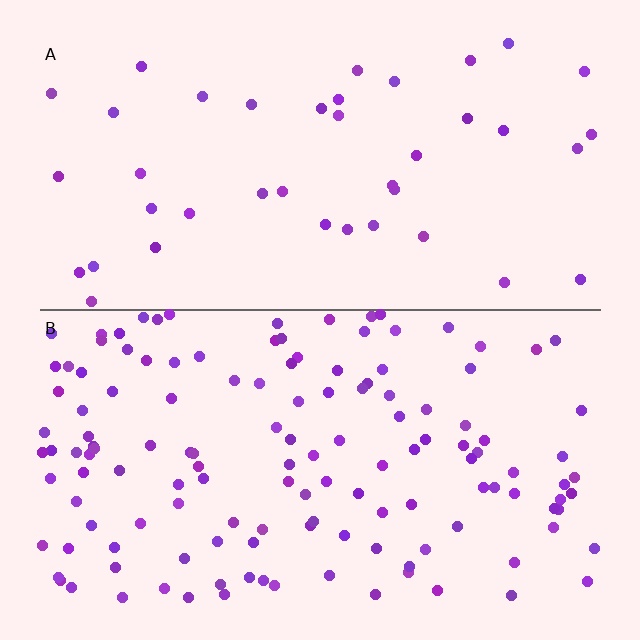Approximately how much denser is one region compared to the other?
Approximately 3.4× — region B over region A.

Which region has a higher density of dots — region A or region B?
B (the bottom).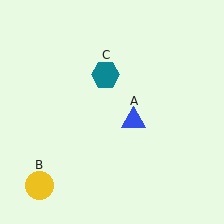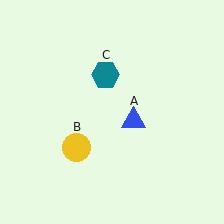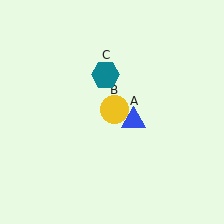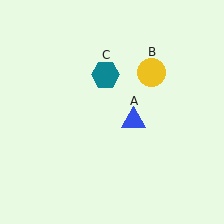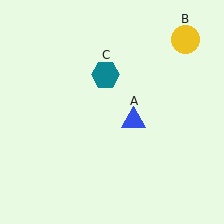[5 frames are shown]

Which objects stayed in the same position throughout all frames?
Blue triangle (object A) and teal hexagon (object C) remained stationary.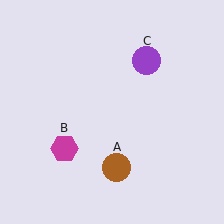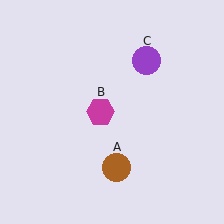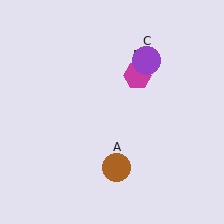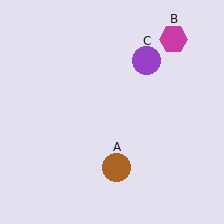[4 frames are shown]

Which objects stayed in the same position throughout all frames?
Brown circle (object A) and purple circle (object C) remained stationary.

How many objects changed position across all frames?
1 object changed position: magenta hexagon (object B).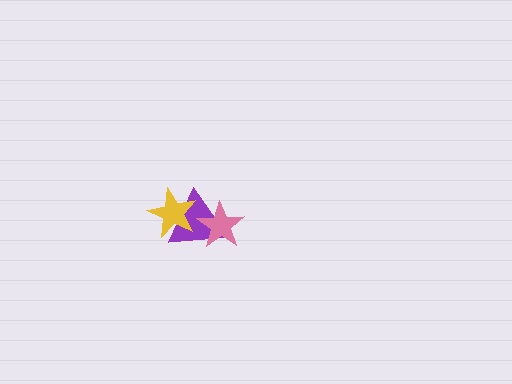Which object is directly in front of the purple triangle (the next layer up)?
The yellow star is directly in front of the purple triangle.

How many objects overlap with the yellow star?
1 object overlaps with the yellow star.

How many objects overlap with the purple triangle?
2 objects overlap with the purple triangle.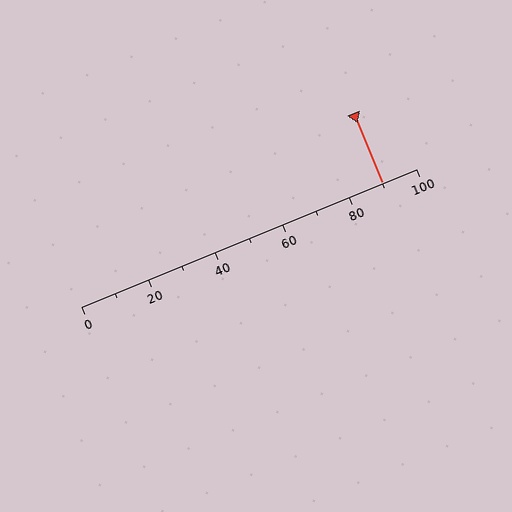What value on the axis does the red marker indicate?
The marker indicates approximately 90.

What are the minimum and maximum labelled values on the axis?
The axis runs from 0 to 100.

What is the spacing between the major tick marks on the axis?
The major ticks are spaced 20 apart.